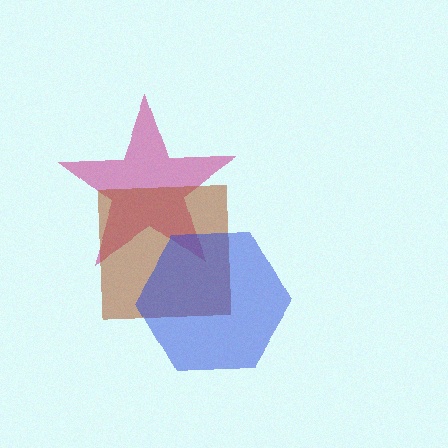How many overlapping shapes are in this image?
There are 3 overlapping shapes in the image.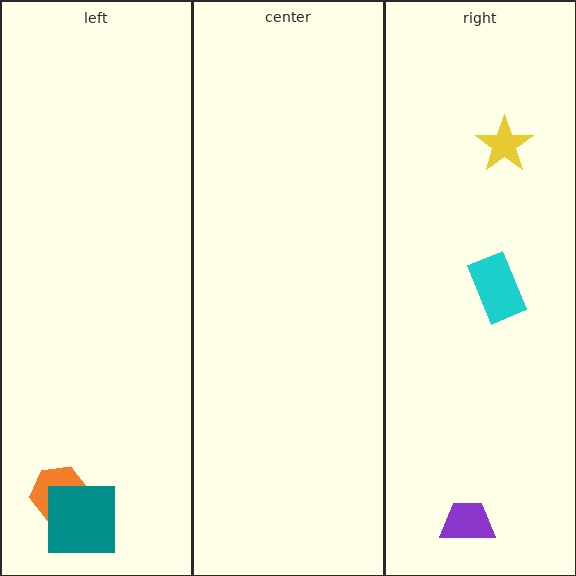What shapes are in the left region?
The orange hexagon, the teal square.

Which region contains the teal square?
The left region.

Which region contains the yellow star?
The right region.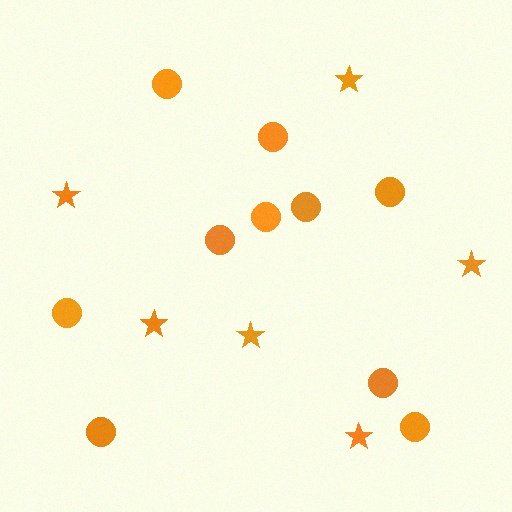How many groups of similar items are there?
There are 2 groups: one group of circles (10) and one group of stars (6).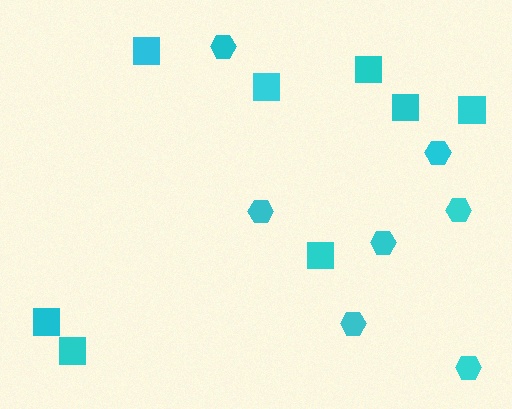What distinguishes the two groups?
There are 2 groups: one group of squares (8) and one group of hexagons (7).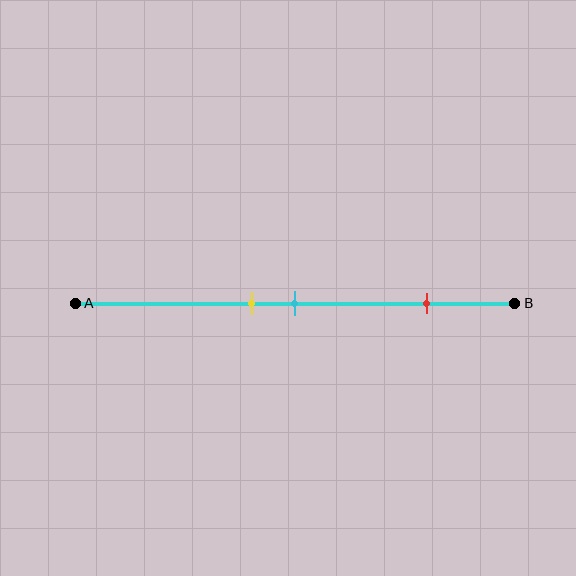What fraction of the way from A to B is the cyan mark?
The cyan mark is approximately 50% (0.5) of the way from A to B.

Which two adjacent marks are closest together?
The yellow and cyan marks are the closest adjacent pair.